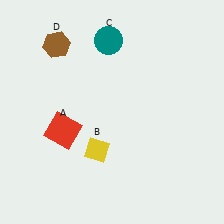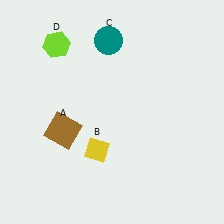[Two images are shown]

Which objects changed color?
A changed from red to brown. D changed from brown to lime.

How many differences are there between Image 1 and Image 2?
There are 2 differences between the two images.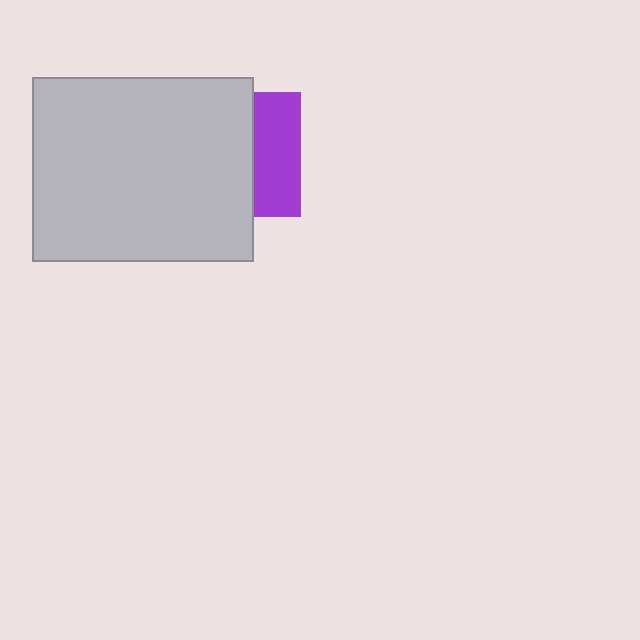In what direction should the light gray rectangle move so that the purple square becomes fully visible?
The light gray rectangle should move left. That is the shortest direction to clear the overlap and leave the purple square fully visible.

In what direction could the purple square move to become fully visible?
The purple square could move right. That would shift it out from behind the light gray rectangle entirely.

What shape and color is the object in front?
The object in front is a light gray rectangle.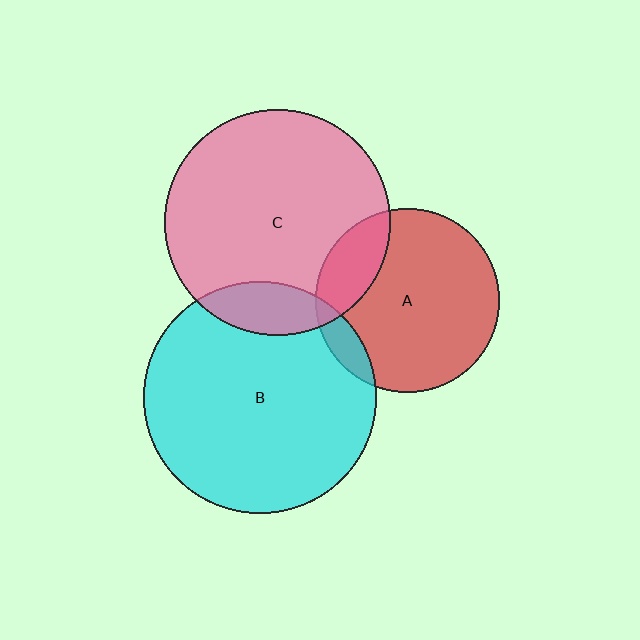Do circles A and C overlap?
Yes.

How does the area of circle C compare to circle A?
Approximately 1.5 times.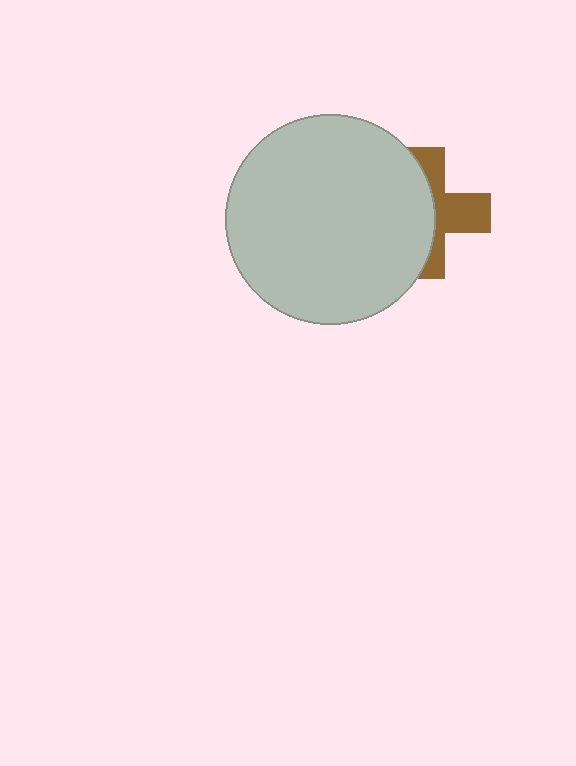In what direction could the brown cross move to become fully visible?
The brown cross could move right. That would shift it out from behind the light gray circle entirely.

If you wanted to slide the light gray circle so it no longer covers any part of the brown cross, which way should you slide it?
Slide it left — that is the most direct way to separate the two shapes.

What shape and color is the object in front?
The object in front is a light gray circle.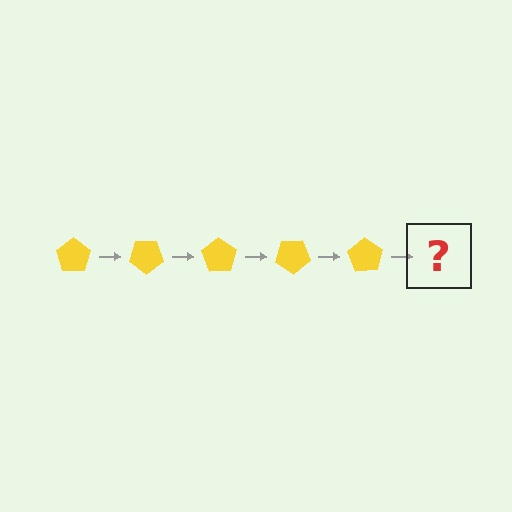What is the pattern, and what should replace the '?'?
The pattern is that the pentagon rotates 35 degrees each step. The '?' should be a yellow pentagon rotated 175 degrees.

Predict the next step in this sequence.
The next step is a yellow pentagon rotated 175 degrees.